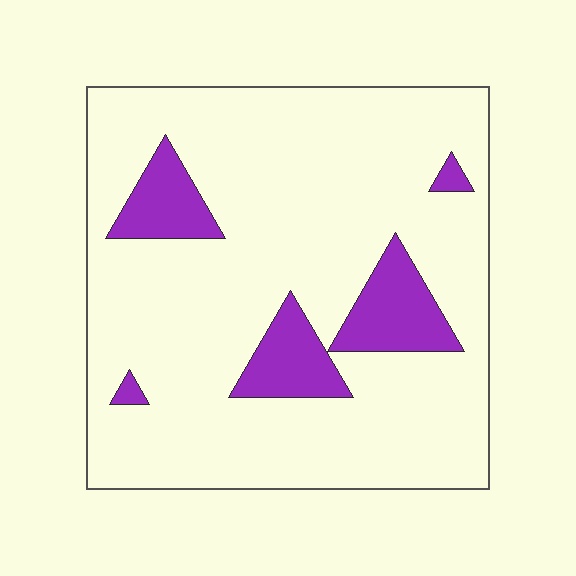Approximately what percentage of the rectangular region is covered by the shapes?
Approximately 15%.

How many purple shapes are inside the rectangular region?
5.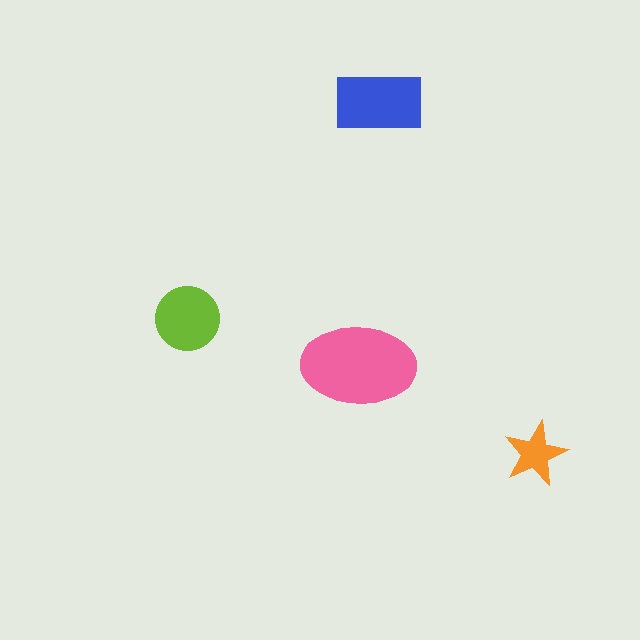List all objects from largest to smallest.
The pink ellipse, the blue rectangle, the lime circle, the orange star.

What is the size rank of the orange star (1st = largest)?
4th.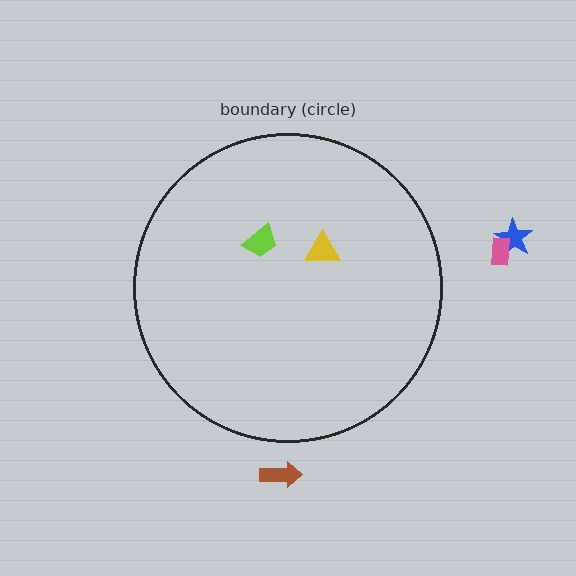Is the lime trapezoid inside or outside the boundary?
Inside.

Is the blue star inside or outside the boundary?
Outside.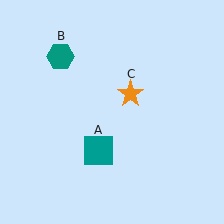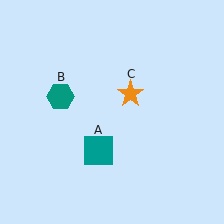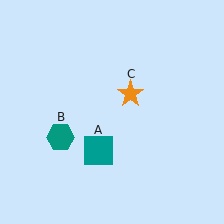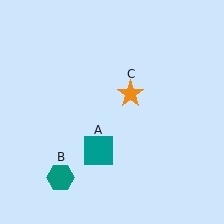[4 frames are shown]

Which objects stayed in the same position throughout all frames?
Teal square (object A) and orange star (object C) remained stationary.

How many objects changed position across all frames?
1 object changed position: teal hexagon (object B).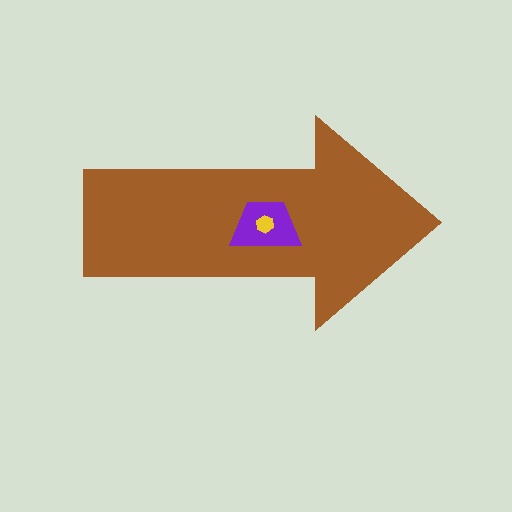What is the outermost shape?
The brown arrow.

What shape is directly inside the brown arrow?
The purple trapezoid.